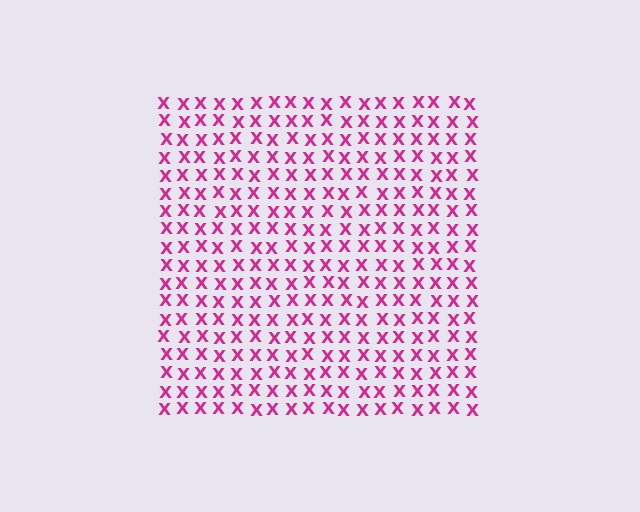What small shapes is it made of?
It is made of small letter X's.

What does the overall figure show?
The overall figure shows a square.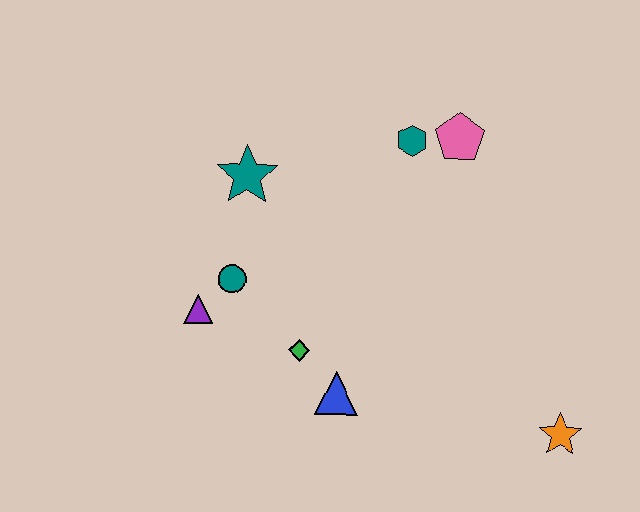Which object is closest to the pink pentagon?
The teal hexagon is closest to the pink pentagon.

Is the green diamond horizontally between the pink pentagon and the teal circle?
Yes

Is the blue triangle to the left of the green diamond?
No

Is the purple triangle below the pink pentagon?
Yes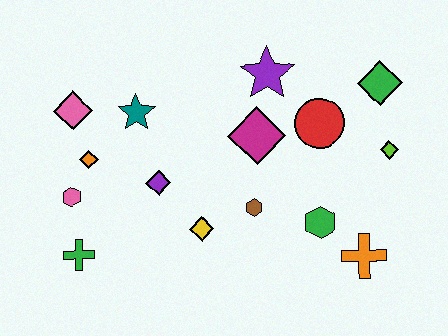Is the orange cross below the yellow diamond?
Yes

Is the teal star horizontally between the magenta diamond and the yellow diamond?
No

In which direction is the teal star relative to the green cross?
The teal star is above the green cross.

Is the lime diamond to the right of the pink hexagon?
Yes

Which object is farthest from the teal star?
The orange cross is farthest from the teal star.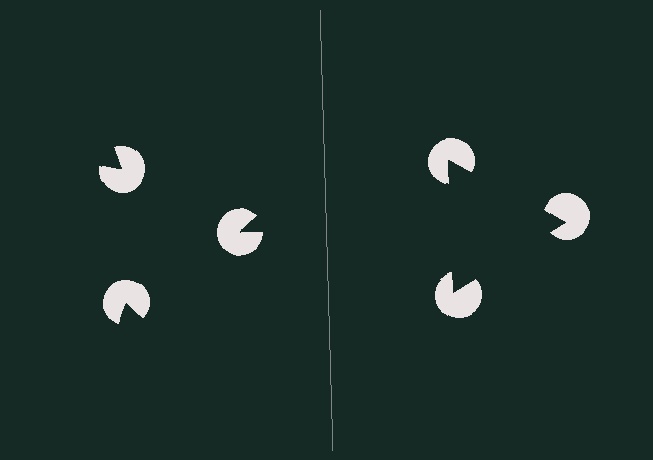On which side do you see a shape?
An illusory triangle appears on the right side. On the left side the wedge cuts are rotated, so no coherent shape forms.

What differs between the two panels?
The pac-man discs are positioned identically on both sides; only the wedge orientations differ. On the right they align to a triangle; on the left they are misaligned.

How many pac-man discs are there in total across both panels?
6 — 3 on each side.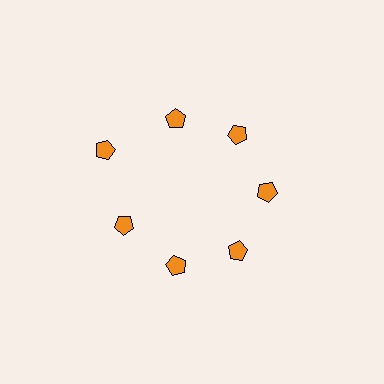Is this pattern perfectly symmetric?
No. The 7 orange pentagons are arranged in a ring, but one element near the 10 o'clock position is pushed outward from the center, breaking the 7-fold rotational symmetry.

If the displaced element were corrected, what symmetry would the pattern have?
It would have 7-fold rotational symmetry — the pattern would map onto itself every 51 degrees.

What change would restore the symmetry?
The symmetry would be restored by moving it inward, back onto the ring so that all 7 pentagons sit at equal angles and equal distance from the center.